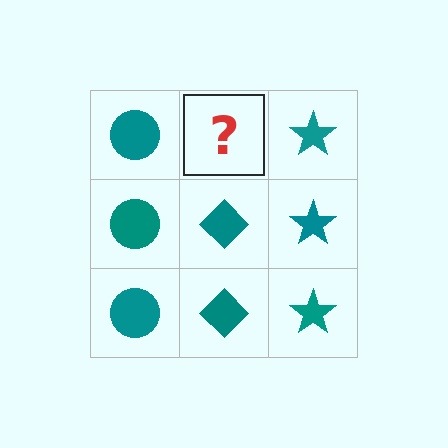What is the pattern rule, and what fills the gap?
The rule is that each column has a consistent shape. The gap should be filled with a teal diamond.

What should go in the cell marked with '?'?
The missing cell should contain a teal diamond.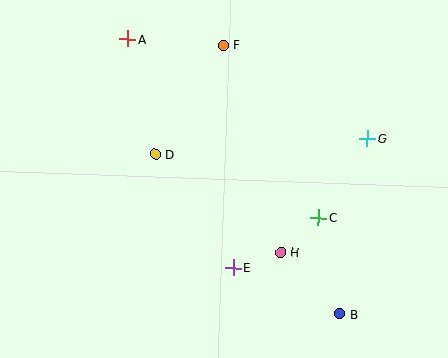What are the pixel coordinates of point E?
Point E is at (233, 268).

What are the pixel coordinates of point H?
Point H is at (281, 252).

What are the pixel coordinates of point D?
Point D is at (155, 154).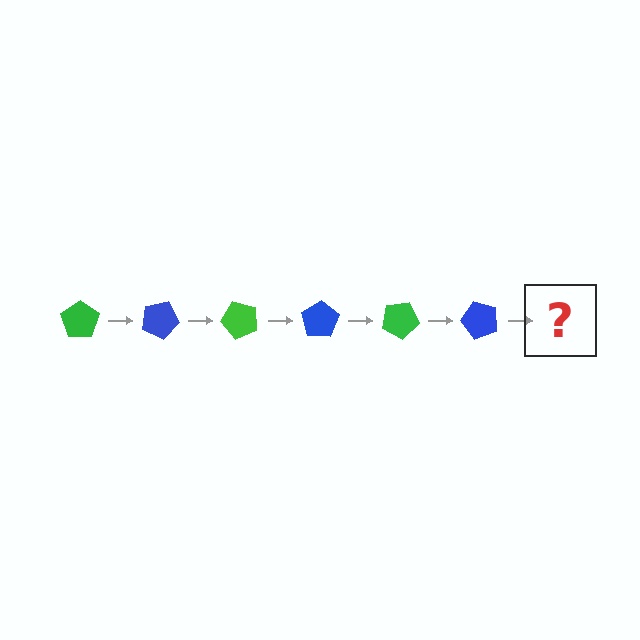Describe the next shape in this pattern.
It should be a green pentagon, rotated 150 degrees from the start.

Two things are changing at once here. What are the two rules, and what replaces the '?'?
The two rules are that it rotates 25 degrees each step and the color cycles through green and blue. The '?' should be a green pentagon, rotated 150 degrees from the start.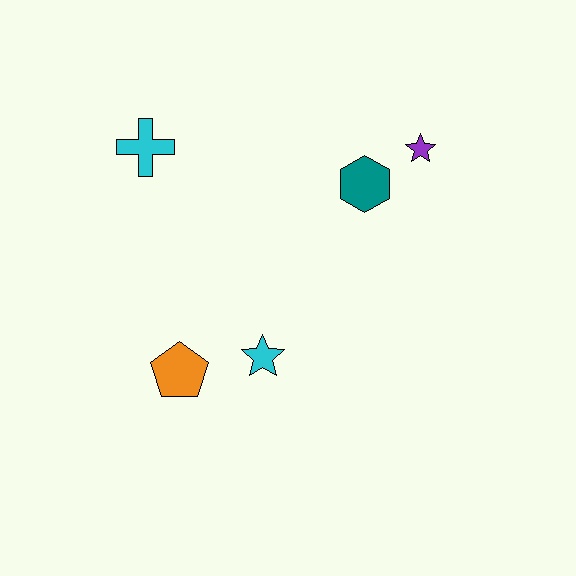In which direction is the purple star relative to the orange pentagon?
The purple star is to the right of the orange pentagon.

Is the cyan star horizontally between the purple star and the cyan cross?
Yes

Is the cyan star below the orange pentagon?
No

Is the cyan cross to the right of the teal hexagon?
No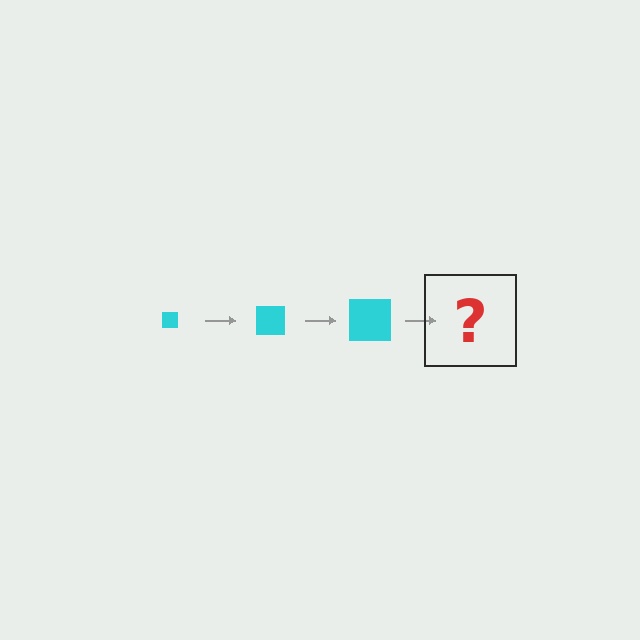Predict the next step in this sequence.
The next step is a cyan square, larger than the previous one.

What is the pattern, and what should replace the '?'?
The pattern is that the square gets progressively larger each step. The '?' should be a cyan square, larger than the previous one.